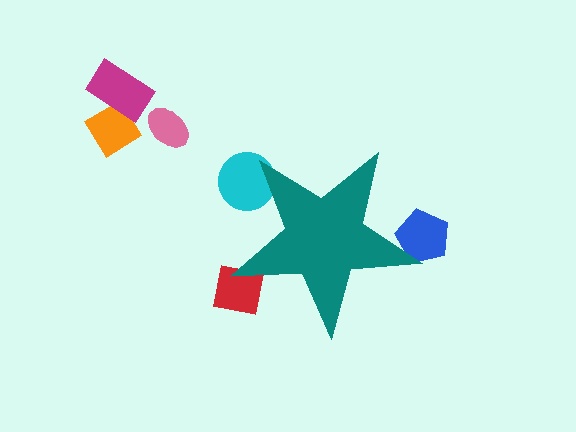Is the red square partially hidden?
Yes, the red square is partially hidden behind the teal star.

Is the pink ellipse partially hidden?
No, the pink ellipse is fully visible.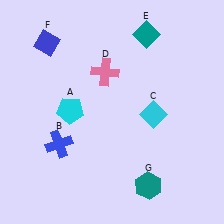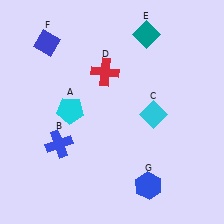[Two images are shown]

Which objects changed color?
D changed from pink to red. G changed from teal to blue.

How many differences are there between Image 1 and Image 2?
There are 2 differences between the two images.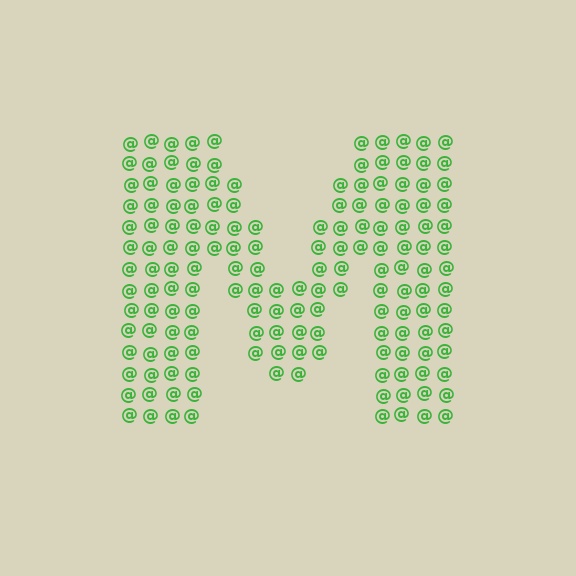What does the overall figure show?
The overall figure shows the letter M.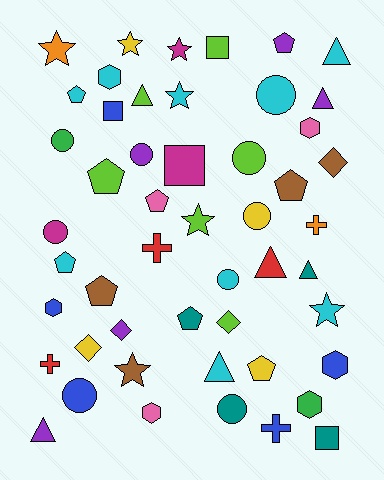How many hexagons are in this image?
There are 6 hexagons.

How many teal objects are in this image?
There are 4 teal objects.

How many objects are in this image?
There are 50 objects.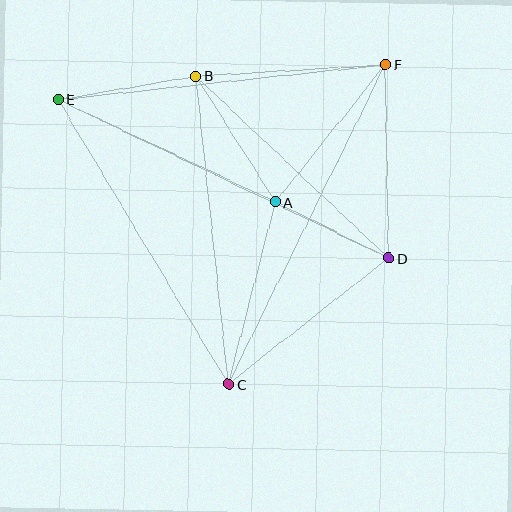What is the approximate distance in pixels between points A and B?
The distance between A and B is approximately 149 pixels.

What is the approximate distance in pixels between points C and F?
The distance between C and F is approximately 356 pixels.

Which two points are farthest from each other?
Points D and E are farthest from each other.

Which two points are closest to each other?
Points A and D are closest to each other.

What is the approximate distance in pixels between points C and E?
The distance between C and E is approximately 332 pixels.